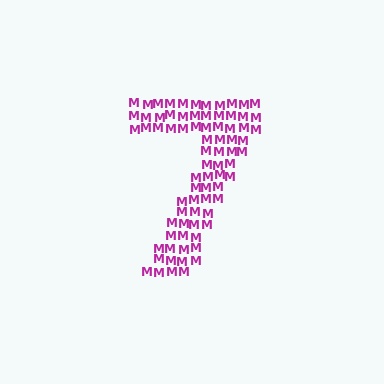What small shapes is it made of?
It is made of small letter M's.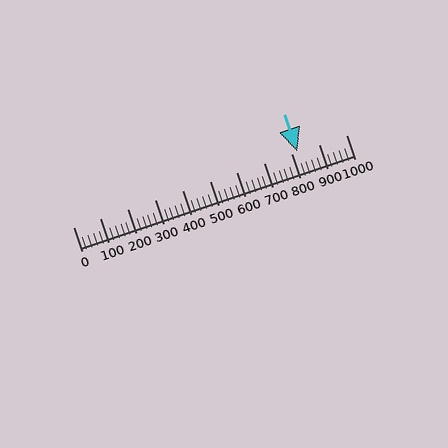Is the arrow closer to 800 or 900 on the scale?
The arrow is closer to 800.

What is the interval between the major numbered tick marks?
The major tick marks are spaced 100 units apart.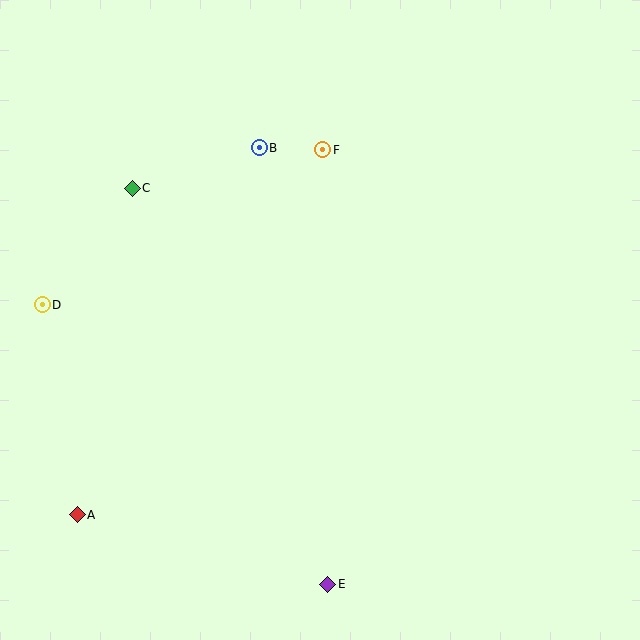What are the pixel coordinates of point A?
Point A is at (77, 515).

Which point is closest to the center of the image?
Point F at (323, 150) is closest to the center.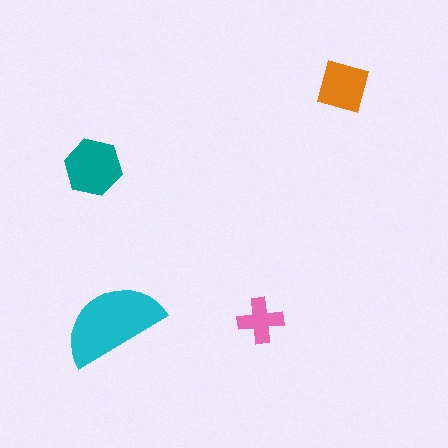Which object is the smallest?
The pink cross.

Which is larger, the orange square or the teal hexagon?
The teal hexagon.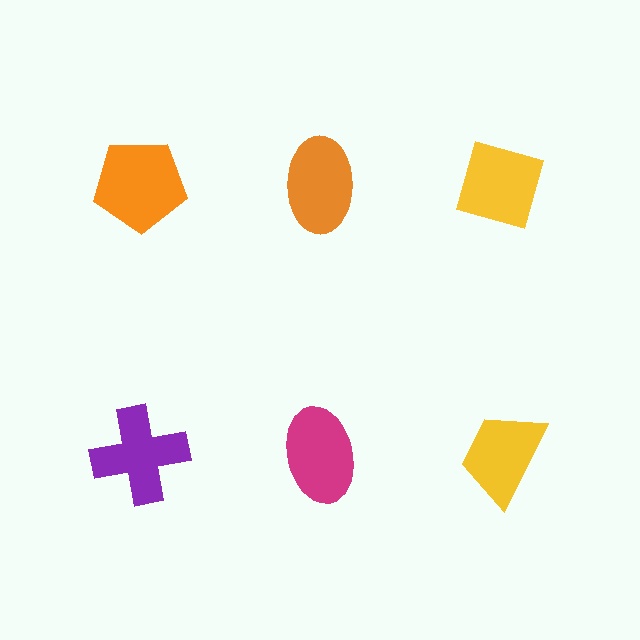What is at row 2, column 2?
A magenta ellipse.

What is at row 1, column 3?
A yellow diamond.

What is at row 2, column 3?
A yellow trapezoid.